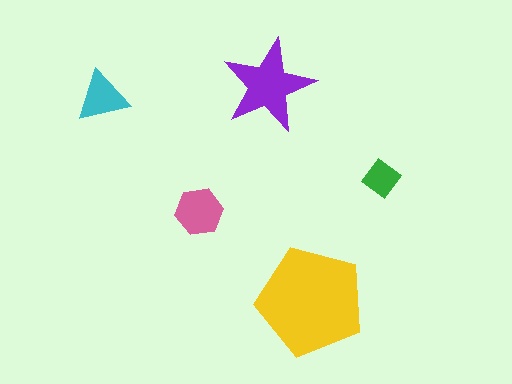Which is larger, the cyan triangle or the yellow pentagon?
The yellow pentagon.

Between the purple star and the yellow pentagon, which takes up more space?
The yellow pentagon.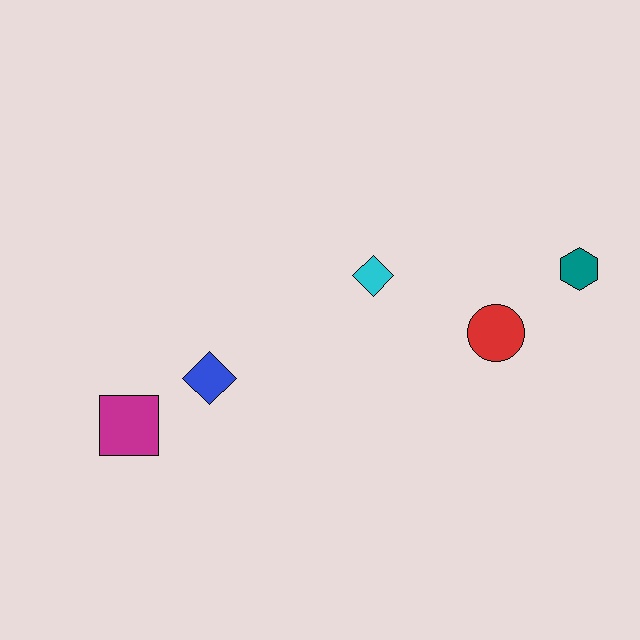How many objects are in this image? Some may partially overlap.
There are 5 objects.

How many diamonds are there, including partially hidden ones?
There are 2 diamonds.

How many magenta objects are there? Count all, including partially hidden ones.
There is 1 magenta object.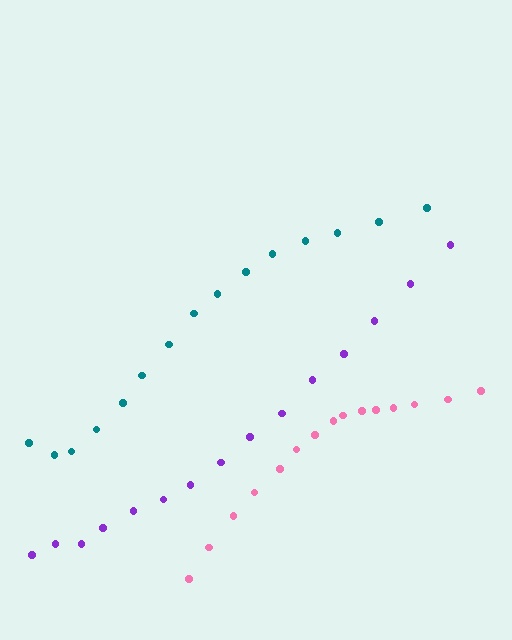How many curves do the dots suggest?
There are 3 distinct paths.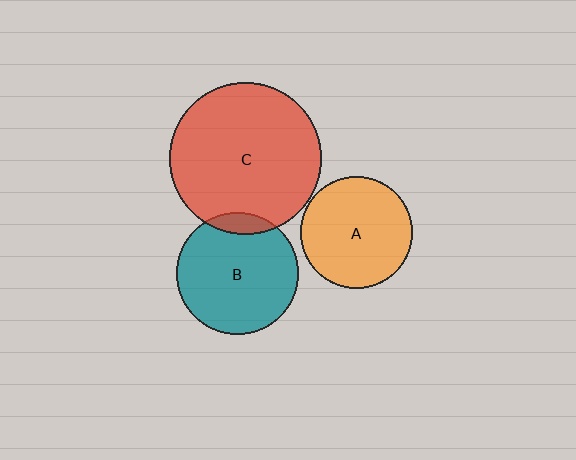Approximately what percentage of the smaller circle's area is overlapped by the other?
Approximately 10%.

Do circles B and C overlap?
Yes.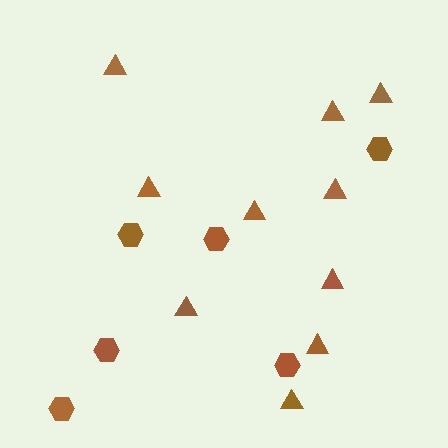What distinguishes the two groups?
There are 2 groups: one group of hexagons (6) and one group of triangles (10).